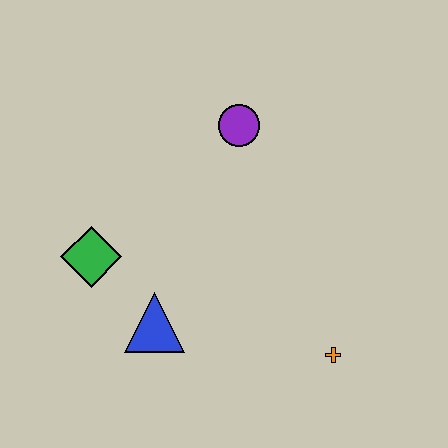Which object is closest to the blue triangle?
The green diamond is closest to the blue triangle.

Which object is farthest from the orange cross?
The green diamond is farthest from the orange cross.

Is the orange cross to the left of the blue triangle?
No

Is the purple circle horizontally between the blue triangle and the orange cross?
Yes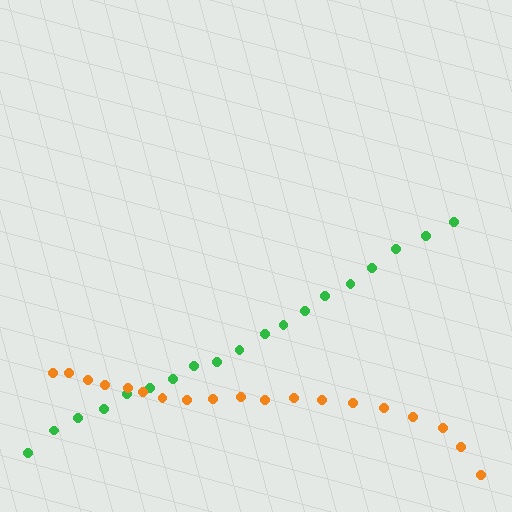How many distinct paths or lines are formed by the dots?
There are 2 distinct paths.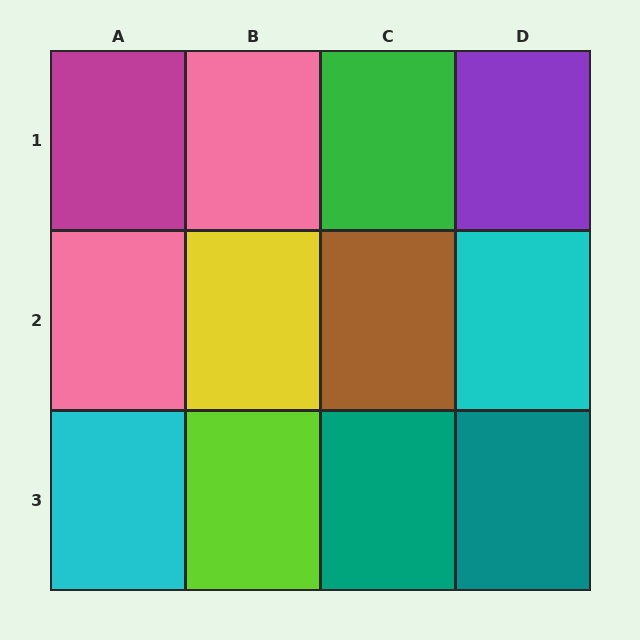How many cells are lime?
1 cell is lime.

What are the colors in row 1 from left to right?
Magenta, pink, green, purple.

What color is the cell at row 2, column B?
Yellow.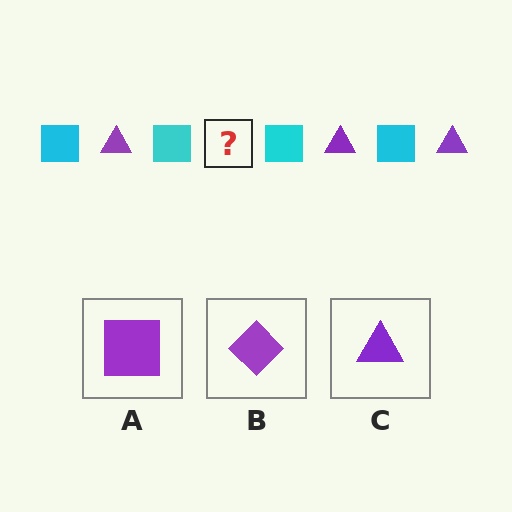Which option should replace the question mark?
Option C.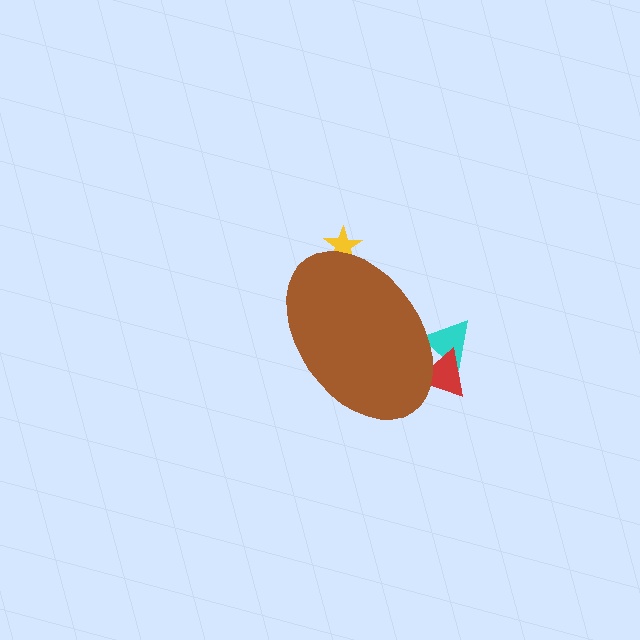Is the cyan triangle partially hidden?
Yes, the cyan triangle is partially hidden behind the brown ellipse.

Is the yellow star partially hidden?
Yes, the yellow star is partially hidden behind the brown ellipse.